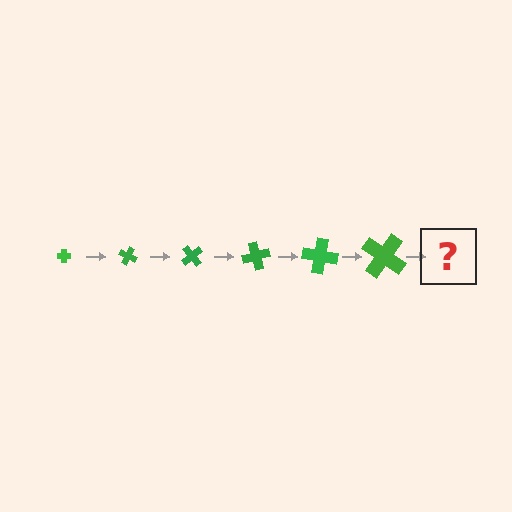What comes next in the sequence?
The next element should be a cross, larger than the previous one and rotated 150 degrees from the start.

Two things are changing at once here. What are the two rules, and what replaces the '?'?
The two rules are that the cross grows larger each step and it rotates 25 degrees each step. The '?' should be a cross, larger than the previous one and rotated 150 degrees from the start.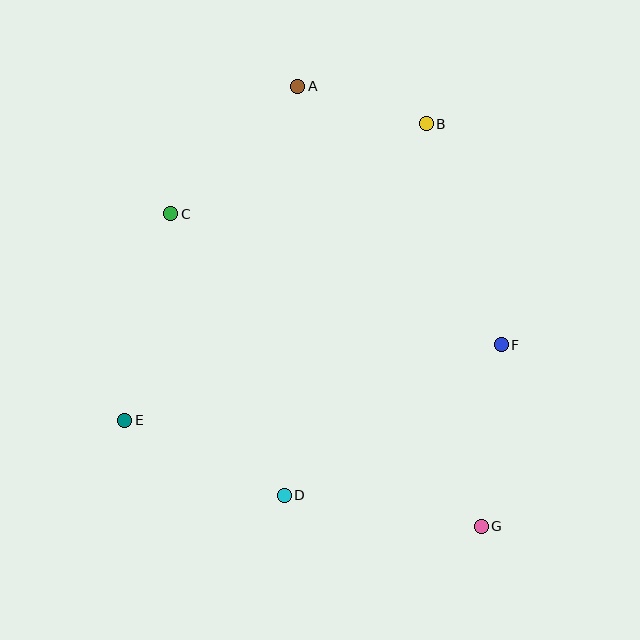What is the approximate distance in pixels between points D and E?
The distance between D and E is approximately 176 pixels.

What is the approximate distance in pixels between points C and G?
The distance between C and G is approximately 440 pixels.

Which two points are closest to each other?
Points A and B are closest to each other.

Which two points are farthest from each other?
Points A and G are farthest from each other.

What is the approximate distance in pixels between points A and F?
The distance between A and F is approximately 329 pixels.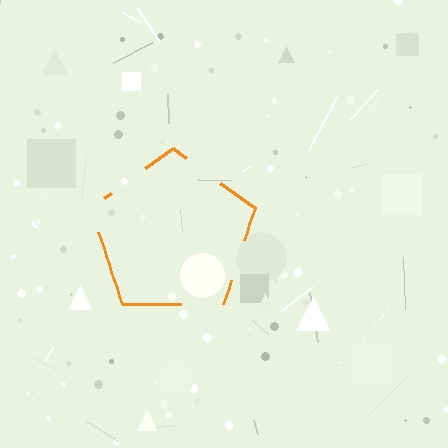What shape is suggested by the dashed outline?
The dashed outline suggests a pentagon.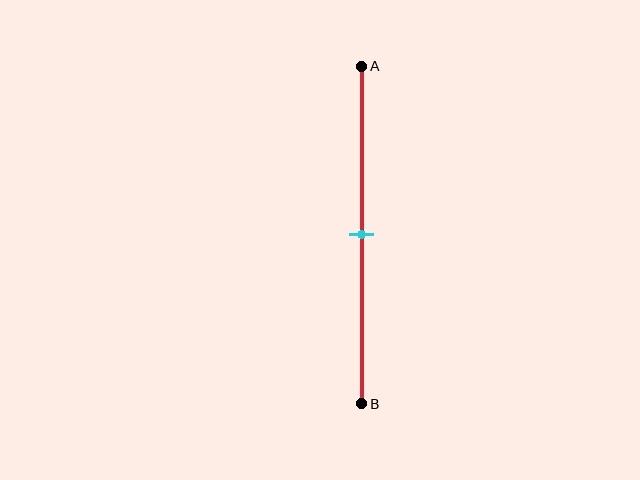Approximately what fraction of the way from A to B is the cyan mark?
The cyan mark is approximately 50% of the way from A to B.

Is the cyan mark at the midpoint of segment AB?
Yes, the mark is approximately at the midpoint.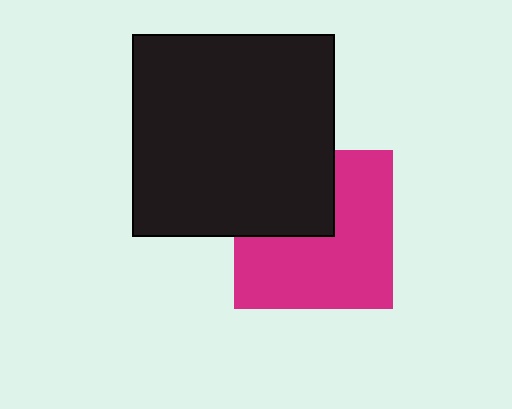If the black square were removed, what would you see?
You would see the complete magenta square.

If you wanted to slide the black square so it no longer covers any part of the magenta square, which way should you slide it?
Slide it toward the upper-left — that is the most direct way to separate the two shapes.